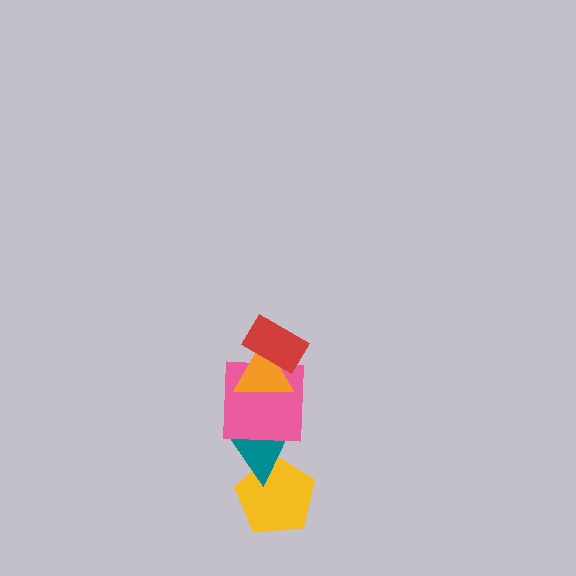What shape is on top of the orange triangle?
The red rectangle is on top of the orange triangle.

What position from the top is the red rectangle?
The red rectangle is 1st from the top.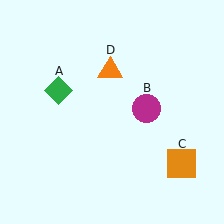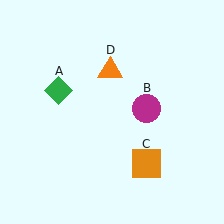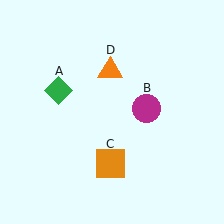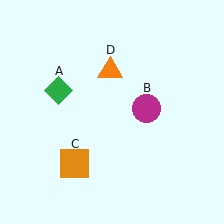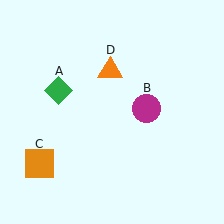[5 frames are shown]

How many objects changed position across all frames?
1 object changed position: orange square (object C).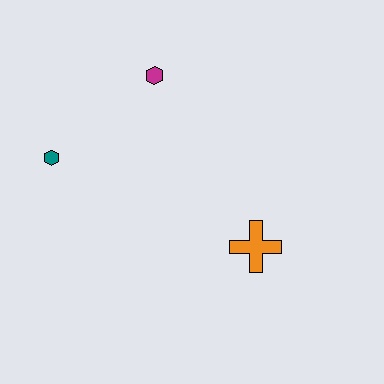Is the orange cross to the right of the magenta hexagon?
Yes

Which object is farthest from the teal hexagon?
The orange cross is farthest from the teal hexagon.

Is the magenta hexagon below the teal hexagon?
No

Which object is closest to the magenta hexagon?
The teal hexagon is closest to the magenta hexagon.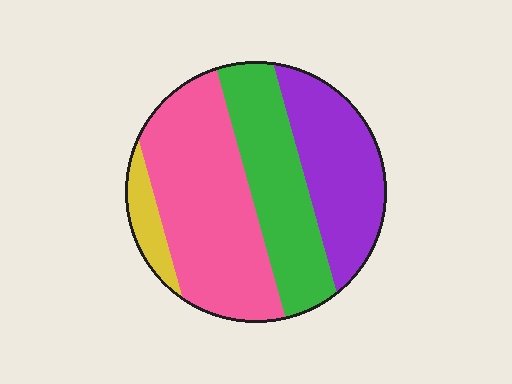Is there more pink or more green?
Pink.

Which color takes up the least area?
Yellow, at roughly 5%.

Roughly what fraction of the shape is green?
Green covers 27% of the shape.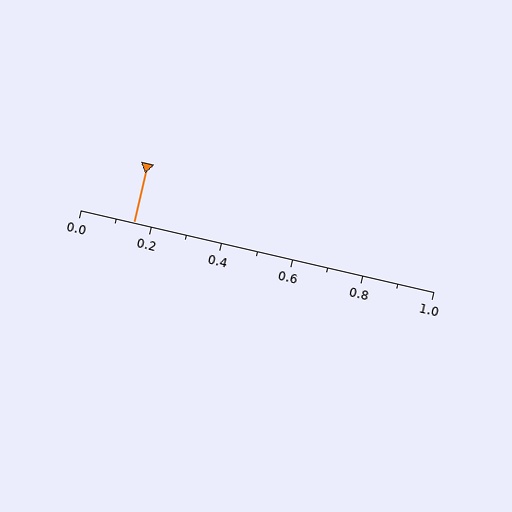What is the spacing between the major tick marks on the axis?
The major ticks are spaced 0.2 apart.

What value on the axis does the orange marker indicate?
The marker indicates approximately 0.15.